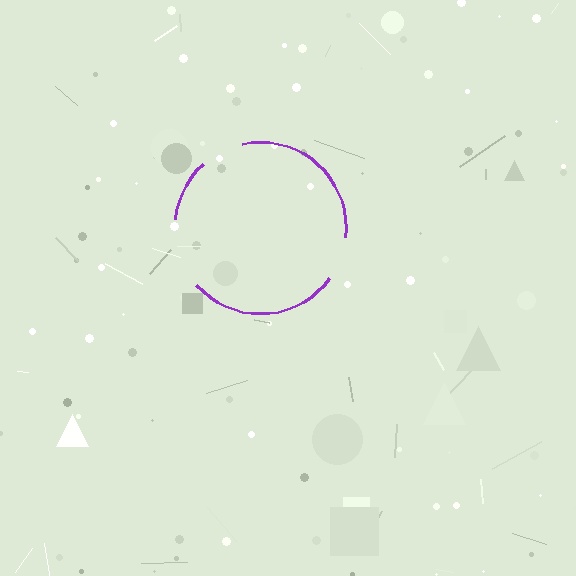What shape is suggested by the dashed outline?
The dashed outline suggests a circle.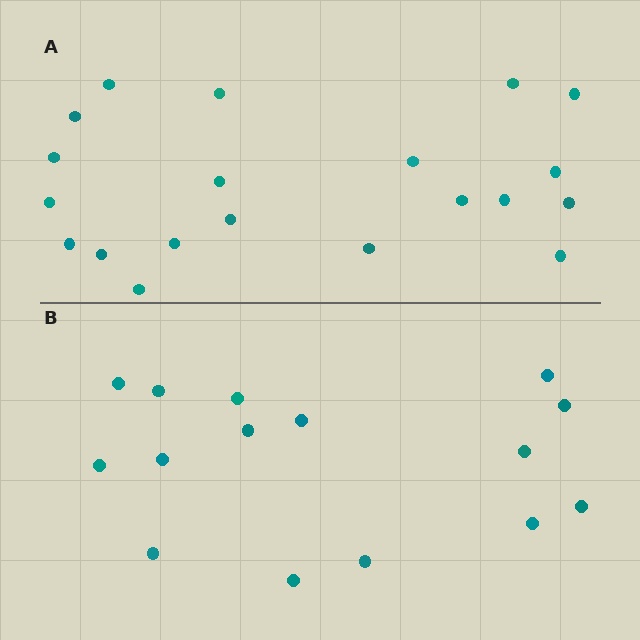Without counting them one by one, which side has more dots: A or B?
Region A (the top region) has more dots.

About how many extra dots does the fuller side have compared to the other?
Region A has about 5 more dots than region B.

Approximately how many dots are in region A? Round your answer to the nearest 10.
About 20 dots.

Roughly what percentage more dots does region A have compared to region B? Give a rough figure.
About 35% more.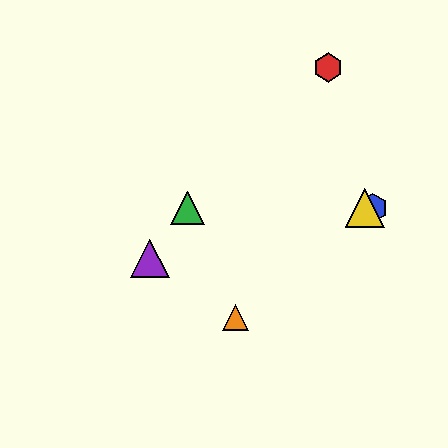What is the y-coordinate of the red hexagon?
The red hexagon is at y≈68.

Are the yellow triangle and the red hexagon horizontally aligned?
No, the yellow triangle is at y≈208 and the red hexagon is at y≈68.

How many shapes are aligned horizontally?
3 shapes (the blue hexagon, the green triangle, the yellow triangle) are aligned horizontally.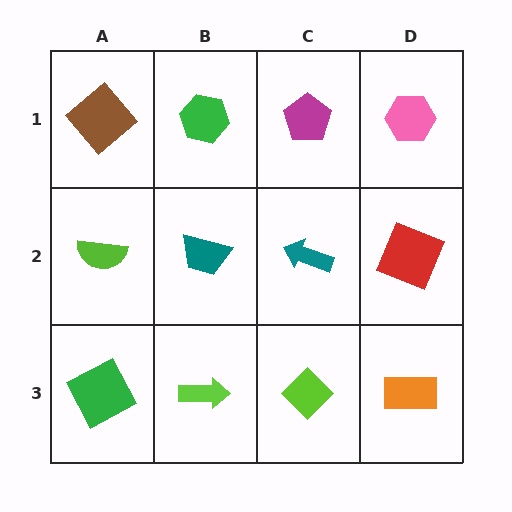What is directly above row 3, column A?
A lime semicircle.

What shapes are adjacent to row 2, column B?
A green hexagon (row 1, column B), a lime arrow (row 3, column B), a lime semicircle (row 2, column A), a teal arrow (row 2, column C).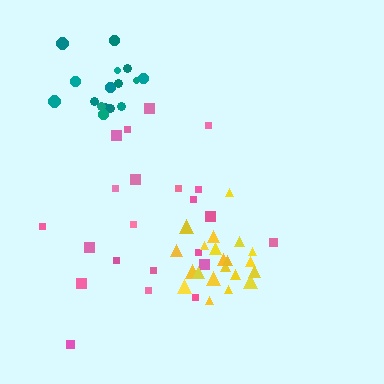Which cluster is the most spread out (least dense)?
Pink.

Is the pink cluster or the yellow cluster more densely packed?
Yellow.